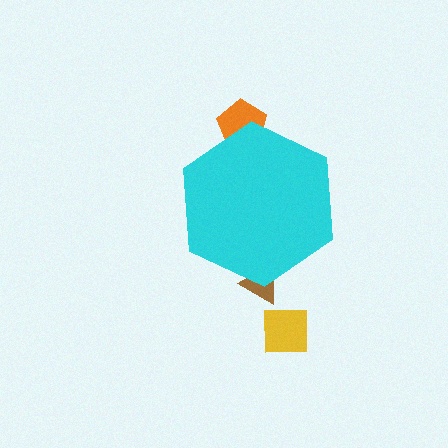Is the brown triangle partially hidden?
Yes, the brown triangle is partially hidden behind the cyan hexagon.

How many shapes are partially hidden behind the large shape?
2 shapes are partially hidden.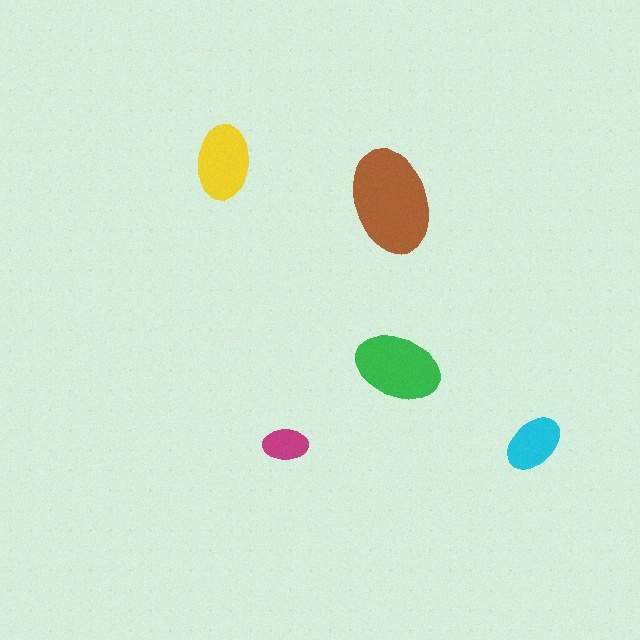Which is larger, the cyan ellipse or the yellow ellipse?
The yellow one.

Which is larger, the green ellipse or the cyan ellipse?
The green one.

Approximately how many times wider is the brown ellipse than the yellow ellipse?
About 1.5 times wider.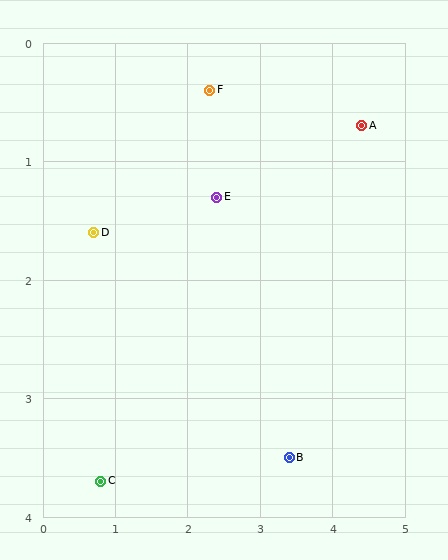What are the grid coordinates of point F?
Point F is at approximately (2.3, 0.4).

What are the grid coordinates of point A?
Point A is at approximately (4.4, 0.7).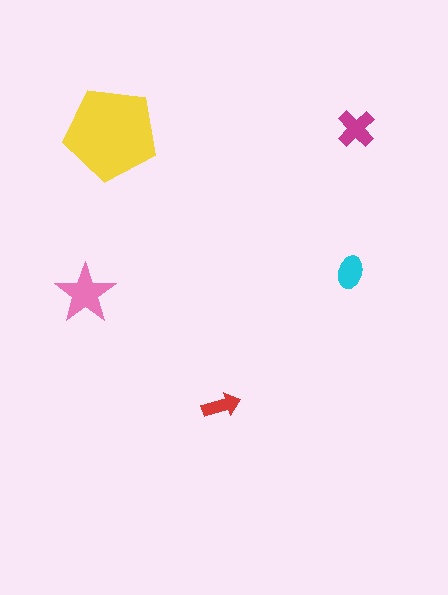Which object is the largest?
The yellow pentagon.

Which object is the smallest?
The red arrow.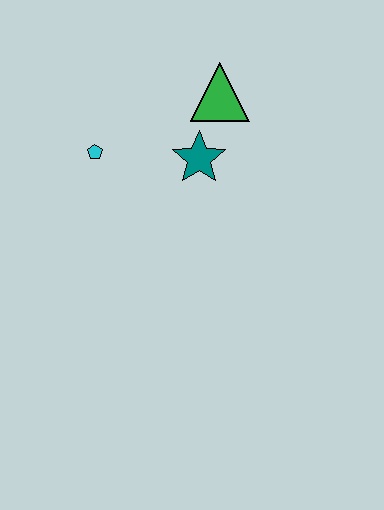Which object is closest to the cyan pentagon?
The teal star is closest to the cyan pentagon.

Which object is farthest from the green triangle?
The cyan pentagon is farthest from the green triangle.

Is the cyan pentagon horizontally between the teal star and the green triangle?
No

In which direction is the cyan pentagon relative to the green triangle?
The cyan pentagon is to the left of the green triangle.